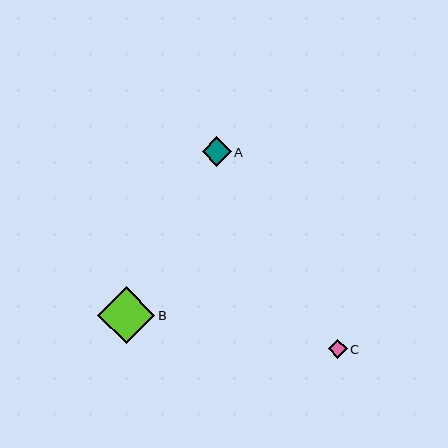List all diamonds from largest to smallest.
From largest to smallest: B, A, C.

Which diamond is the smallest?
Diamond C is the smallest with a size of approximately 19 pixels.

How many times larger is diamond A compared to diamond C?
Diamond A is approximately 1.6 times the size of diamond C.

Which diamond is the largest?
Diamond B is the largest with a size of approximately 57 pixels.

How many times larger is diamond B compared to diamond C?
Diamond B is approximately 3.0 times the size of diamond C.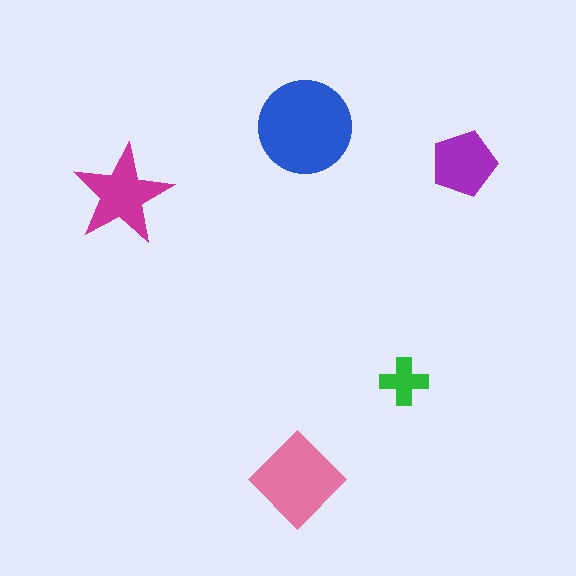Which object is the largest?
The blue circle.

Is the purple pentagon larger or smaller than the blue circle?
Smaller.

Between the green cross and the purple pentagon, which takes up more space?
The purple pentagon.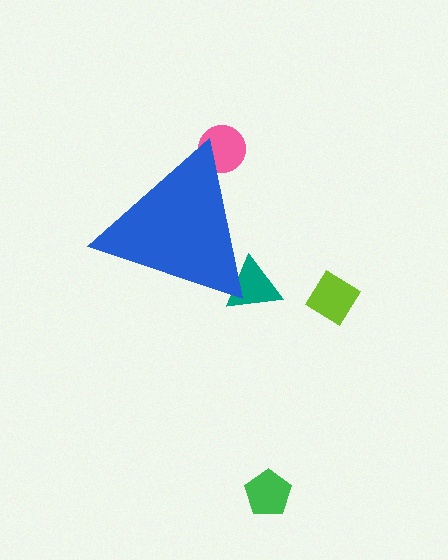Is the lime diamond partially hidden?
No, the lime diamond is fully visible.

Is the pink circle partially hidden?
Yes, the pink circle is partially hidden behind the blue triangle.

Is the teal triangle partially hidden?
Yes, the teal triangle is partially hidden behind the blue triangle.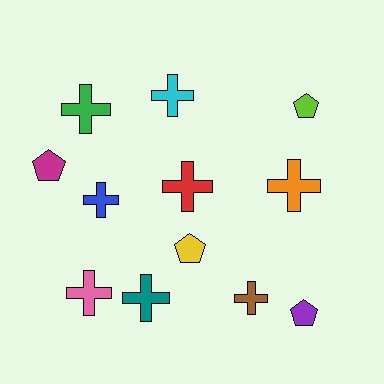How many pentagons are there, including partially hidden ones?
There are 4 pentagons.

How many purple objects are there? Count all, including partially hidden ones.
There is 1 purple object.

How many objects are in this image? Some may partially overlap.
There are 12 objects.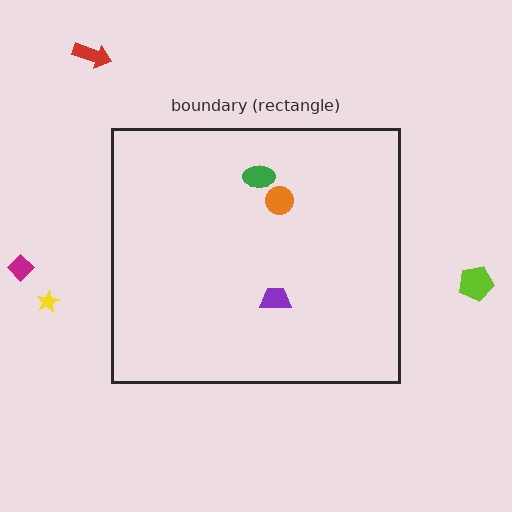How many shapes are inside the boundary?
3 inside, 4 outside.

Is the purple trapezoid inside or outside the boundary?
Inside.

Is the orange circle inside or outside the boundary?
Inside.